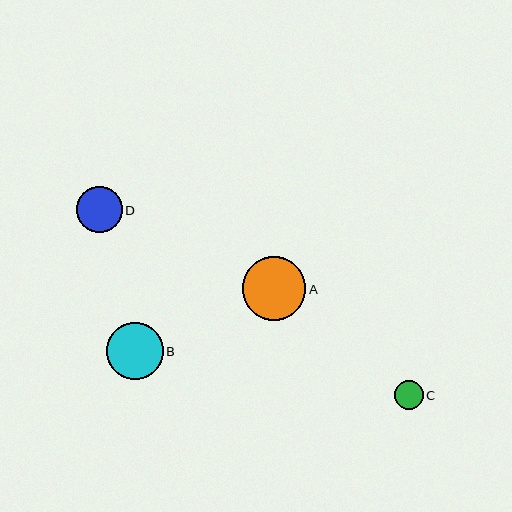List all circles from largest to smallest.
From largest to smallest: A, B, D, C.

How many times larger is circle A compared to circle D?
Circle A is approximately 1.4 times the size of circle D.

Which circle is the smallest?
Circle C is the smallest with a size of approximately 29 pixels.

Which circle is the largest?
Circle A is the largest with a size of approximately 63 pixels.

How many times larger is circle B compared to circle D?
Circle B is approximately 1.2 times the size of circle D.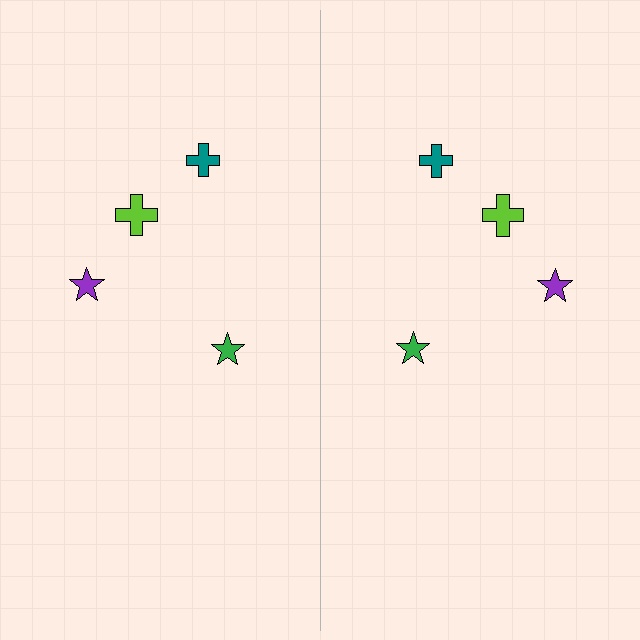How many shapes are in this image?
There are 8 shapes in this image.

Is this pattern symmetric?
Yes, this pattern has bilateral (reflection) symmetry.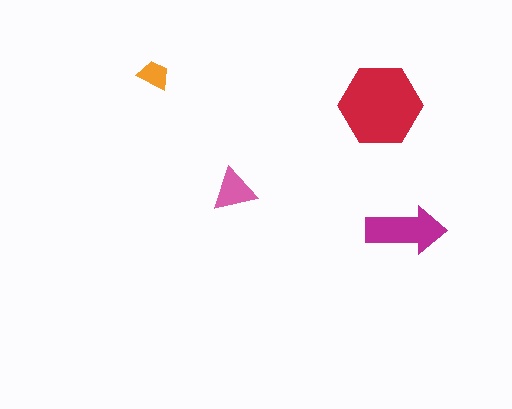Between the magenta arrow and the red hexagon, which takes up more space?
The red hexagon.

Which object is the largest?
The red hexagon.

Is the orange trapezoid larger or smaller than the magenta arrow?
Smaller.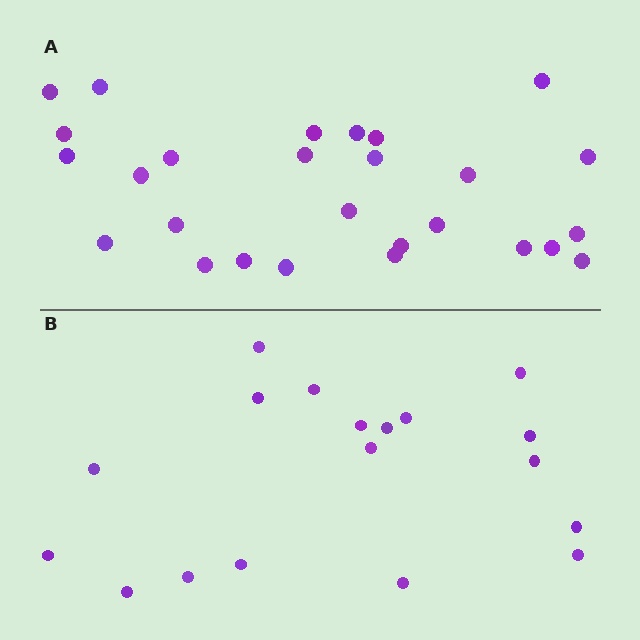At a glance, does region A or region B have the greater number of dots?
Region A (the top region) has more dots.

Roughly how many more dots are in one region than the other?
Region A has roughly 8 or so more dots than region B.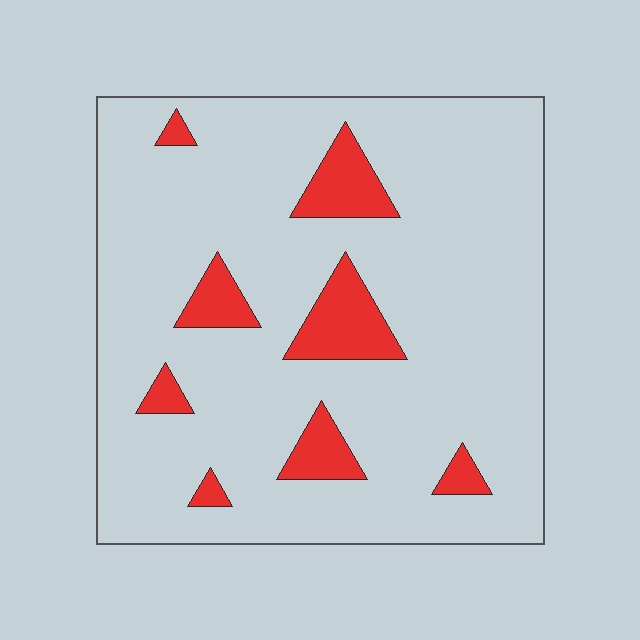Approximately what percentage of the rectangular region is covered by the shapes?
Approximately 10%.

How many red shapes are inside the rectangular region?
8.